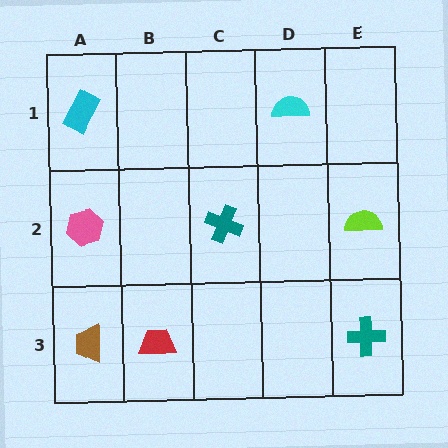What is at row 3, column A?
A brown trapezoid.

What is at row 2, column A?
A pink hexagon.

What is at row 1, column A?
A cyan rectangle.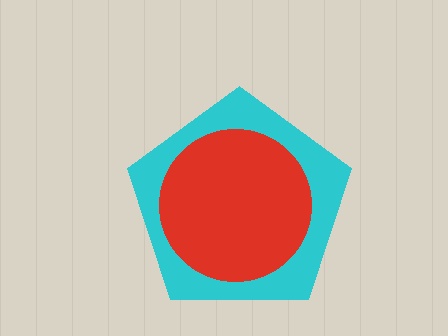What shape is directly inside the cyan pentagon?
The red circle.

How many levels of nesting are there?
2.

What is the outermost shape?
The cyan pentagon.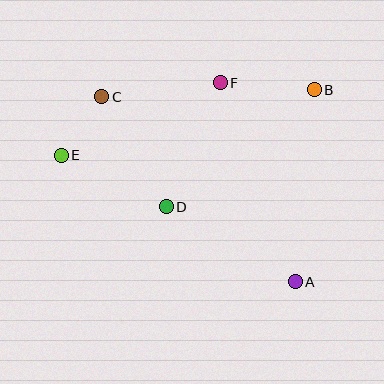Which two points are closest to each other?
Points C and E are closest to each other.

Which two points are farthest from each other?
Points A and C are farthest from each other.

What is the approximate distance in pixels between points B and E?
The distance between B and E is approximately 261 pixels.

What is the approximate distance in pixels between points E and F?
The distance between E and F is approximately 175 pixels.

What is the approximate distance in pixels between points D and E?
The distance between D and E is approximately 117 pixels.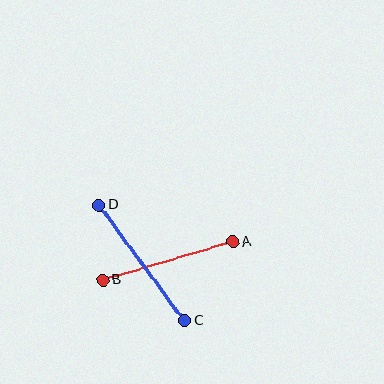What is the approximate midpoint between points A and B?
The midpoint is at approximately (168, 261) pixels.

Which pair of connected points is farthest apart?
Points C and D are farthest apart.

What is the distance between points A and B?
The distance is approximately 135 pixels.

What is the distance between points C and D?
The distance is approximately 143 pixels.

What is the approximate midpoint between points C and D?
The midpoint is at approximately (142, 263) pixels.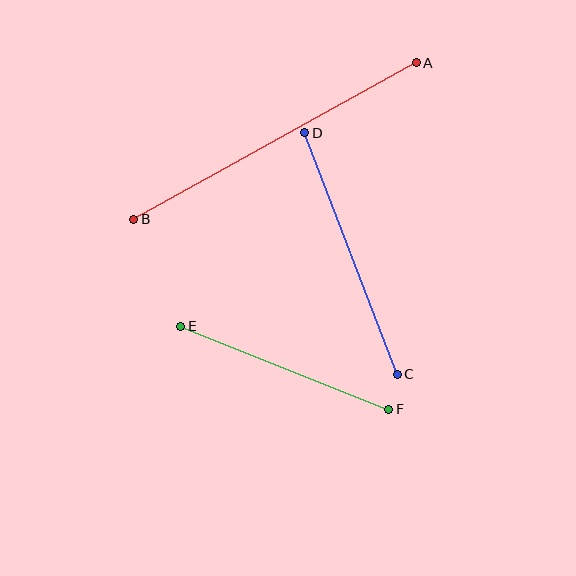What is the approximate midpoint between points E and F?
The midpoint is at approximately (285, 368) pixels.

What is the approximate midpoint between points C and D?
The midpoint is at approximately (351, 253) pixels.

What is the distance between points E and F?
The distance is approximately 224 pixels.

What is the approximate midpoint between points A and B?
The midpoint is at approximately (275, 141) pixels.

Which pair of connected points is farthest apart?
Points A and B are farthest apart.